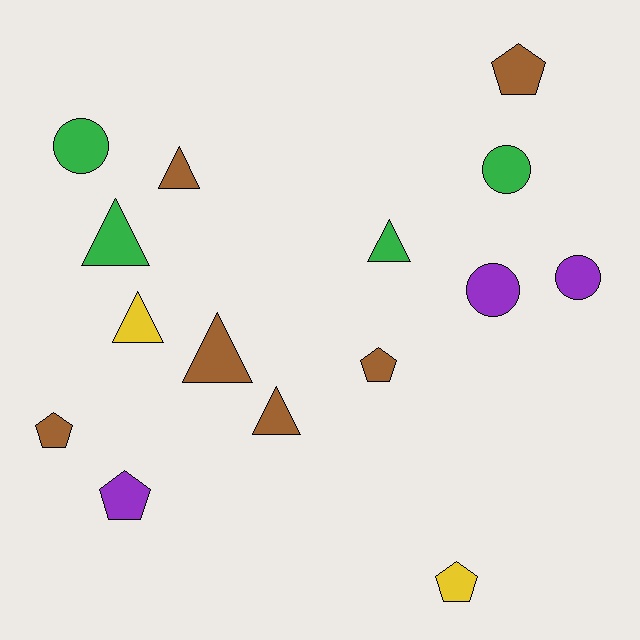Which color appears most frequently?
Brown, with 6 objects.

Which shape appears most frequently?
Triangle, with 6 objects.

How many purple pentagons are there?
There is 1 purple pentagon.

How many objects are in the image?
There are 15 objects.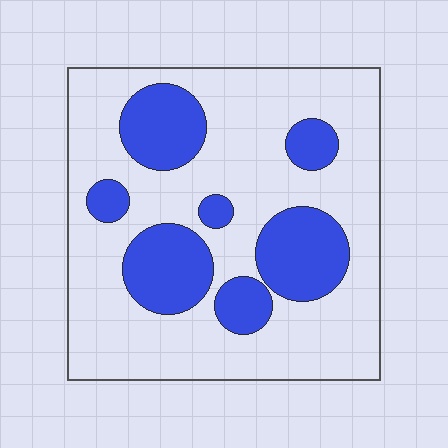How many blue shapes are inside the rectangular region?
7.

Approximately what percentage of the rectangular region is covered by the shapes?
Approximately 30%.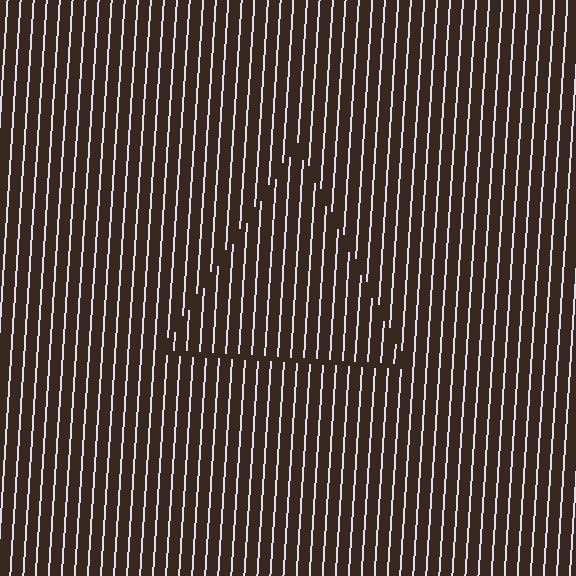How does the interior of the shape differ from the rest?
The interior of the shape contains the same grating, shifted by half a period — the contour is defined by the phase discontinuity where line-ends from the inner and outer gratings abut.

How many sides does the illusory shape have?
3 sides — the line-ends trace a triangle.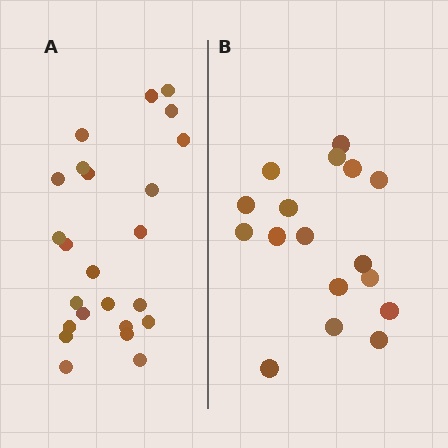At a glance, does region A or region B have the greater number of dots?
Region A (the left region) has more dots.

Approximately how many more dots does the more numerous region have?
Region A has roughly 8 or so more dots than region B.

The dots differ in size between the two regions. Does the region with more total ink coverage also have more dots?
No. Region B has more total ink coverage because its dots are larger, but region A actually contains more individual dots. Total area can be misleading — the number of items is what matters here.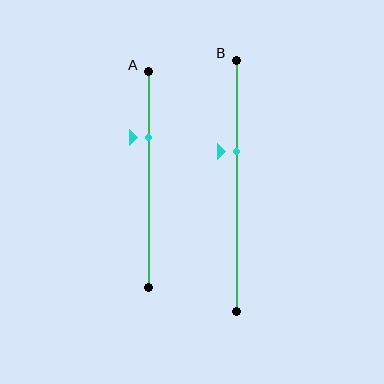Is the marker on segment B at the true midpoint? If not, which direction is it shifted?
No, the marker on segment B is shifted upward by about 14% of the segment length.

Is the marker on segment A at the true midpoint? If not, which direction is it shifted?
No, the marker on segment A is shifted upward by about 19% of the segment length.